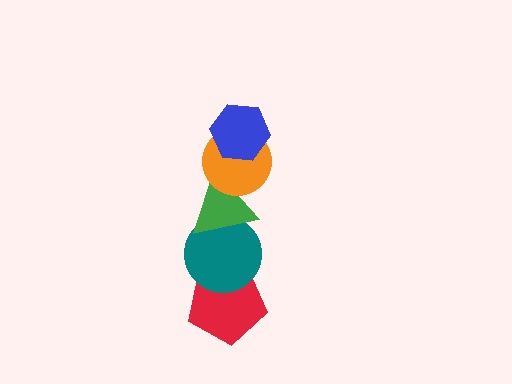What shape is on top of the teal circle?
The green triangle is on top of the teal circle.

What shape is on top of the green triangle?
The orange circle is on top of the green triangle.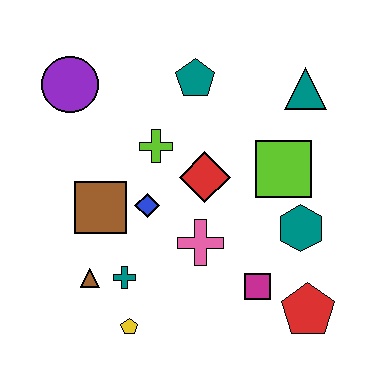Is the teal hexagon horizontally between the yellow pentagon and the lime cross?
No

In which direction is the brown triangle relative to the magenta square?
The brown triangle is to the left of the magenta square.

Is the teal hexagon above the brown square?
No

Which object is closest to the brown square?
The blue diamond is closest to the brown square.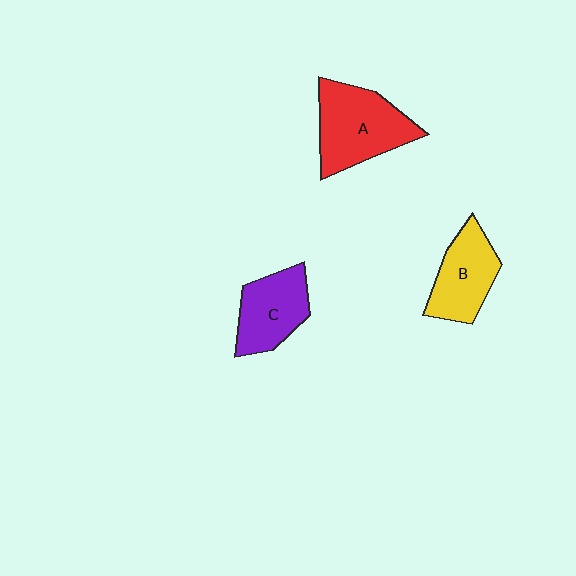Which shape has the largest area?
Shape A (red).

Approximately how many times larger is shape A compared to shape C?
Approximately 1.4 times.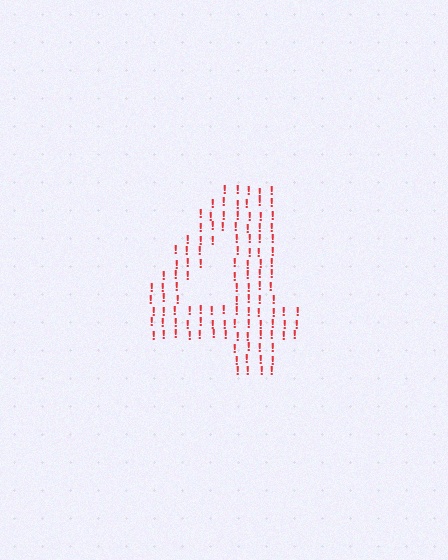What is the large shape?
The large shape is the digit 4.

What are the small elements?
The small elements are exclamation marks.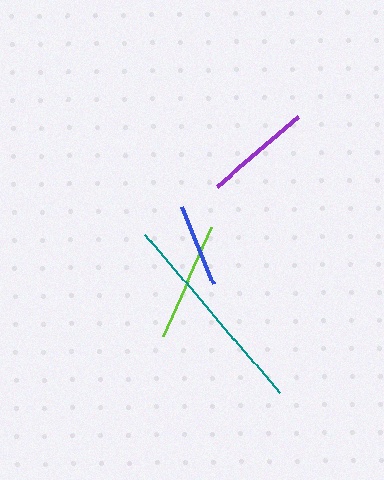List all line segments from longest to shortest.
From longest to shortest: teal, lime, purple, blue.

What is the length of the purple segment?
The purple segment is approximately 107 pixels long.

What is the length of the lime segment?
The lime segment is approximately 119 pixels long.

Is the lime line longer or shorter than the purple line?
The lime line is longer than the purple line.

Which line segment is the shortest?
The blue line is the shortest at approximately 83 pixels.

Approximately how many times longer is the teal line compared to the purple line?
The teal line is approximately 1.9 times the length of the purple line.